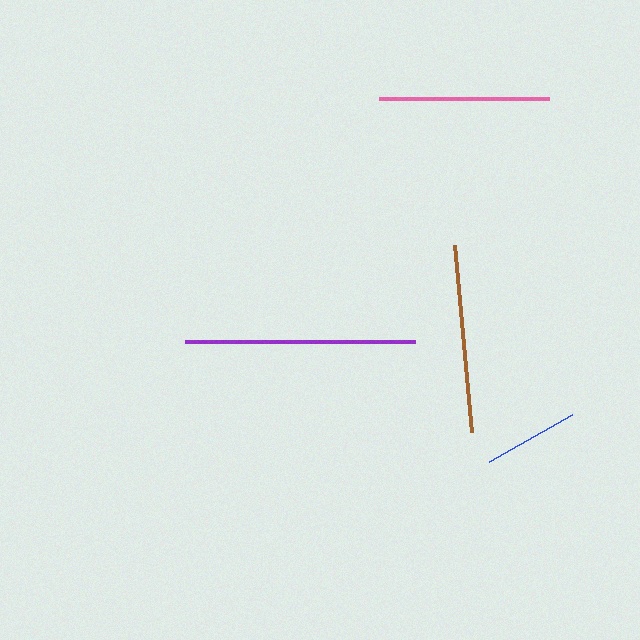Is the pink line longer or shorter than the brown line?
The brown line is longer than the pink line.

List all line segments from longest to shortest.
From longest to shortest: purple, brown, pink, blue.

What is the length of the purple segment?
The purple segment is approximately 230 pixels long.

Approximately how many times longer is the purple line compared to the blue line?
The purple line is approximately 2.4 times the length of the blue line.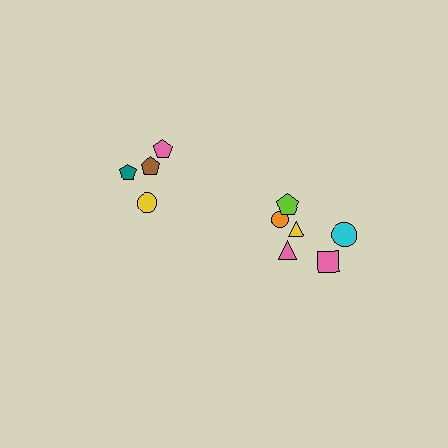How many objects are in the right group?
There are 6 objects.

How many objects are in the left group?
There are 4 objects.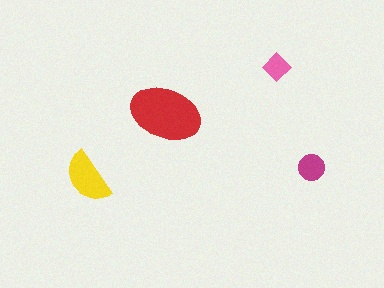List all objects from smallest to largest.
The pink diamond, the magenta circle, the yellow semicircle, the red ellipse.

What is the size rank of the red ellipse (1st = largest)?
1st.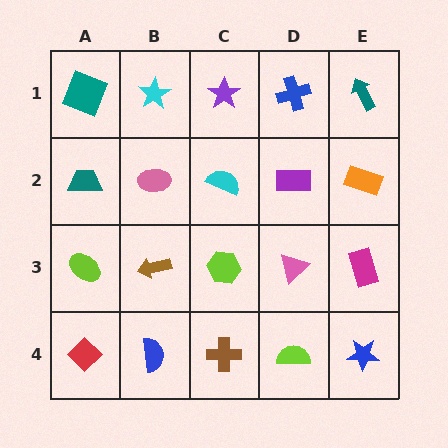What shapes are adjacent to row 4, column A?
A lime ellipse (row 3, column A), a blue semicircle (row 4, column B).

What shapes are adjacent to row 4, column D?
A pink triangle (row 3, column D), a brown cross (row 4, column C), a blue star (row 4, column E).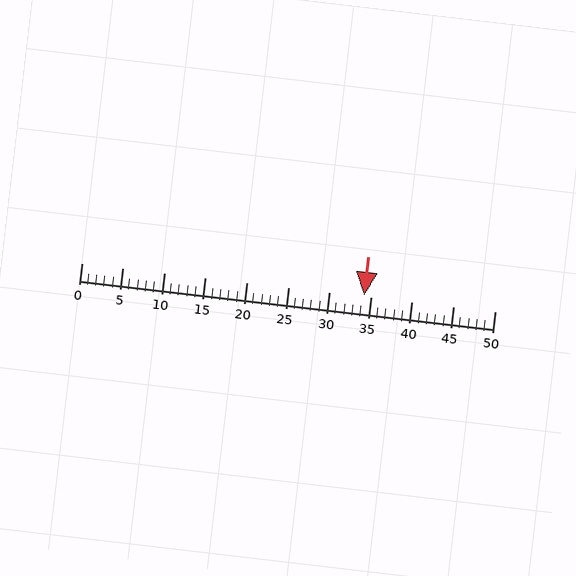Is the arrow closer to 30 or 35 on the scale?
The arrow is closer to 35.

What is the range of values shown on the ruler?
The ruler shows values from 0 to 50.